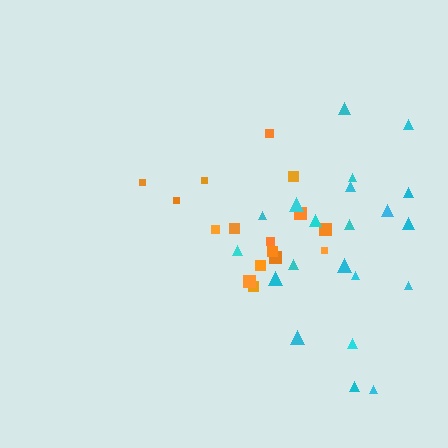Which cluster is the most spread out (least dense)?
Cyan.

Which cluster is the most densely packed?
Orange.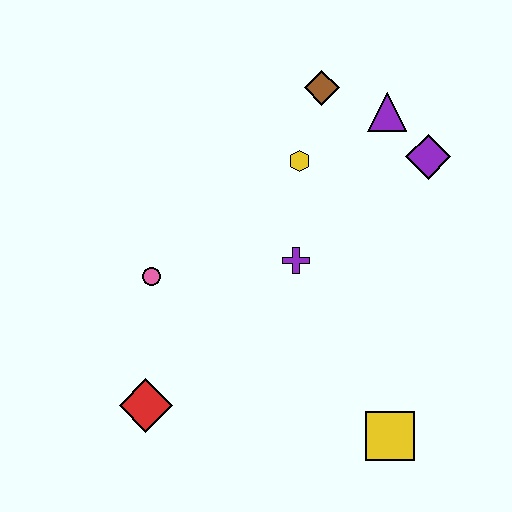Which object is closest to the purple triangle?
The purple diamond is closest to the purple triangle.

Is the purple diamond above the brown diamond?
No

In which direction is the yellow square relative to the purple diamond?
The yellow square is below the purple diamond.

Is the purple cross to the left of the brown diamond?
Yes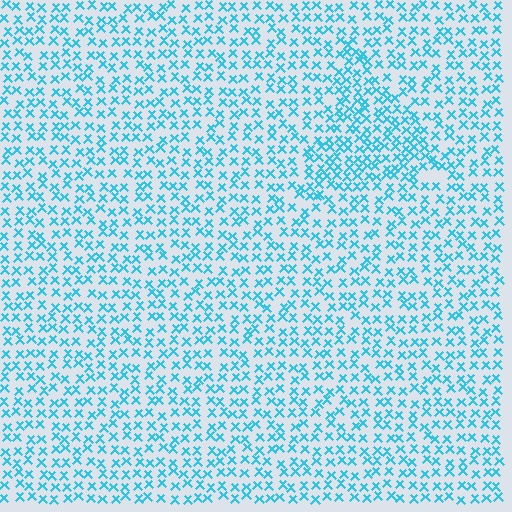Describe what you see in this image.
The image contains small cyan elements arranged at two different densities. A triangle-shaped region is visible where the elements are more densely packed than the surrounding area.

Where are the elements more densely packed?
The elements are more densely packed inside the triangle boundary.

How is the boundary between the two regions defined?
The boundary is defined by a change in element density (approximately 1.6x ratio). All elements are the same color, size, and shape.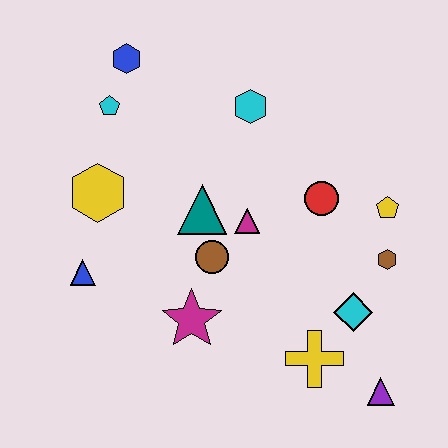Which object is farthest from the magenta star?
The blue hexagon is farthest from the magenta star.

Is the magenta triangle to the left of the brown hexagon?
Yes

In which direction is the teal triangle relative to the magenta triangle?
The teal triangle is to the left of the magenta triangle.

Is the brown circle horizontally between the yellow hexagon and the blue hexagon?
No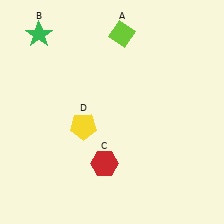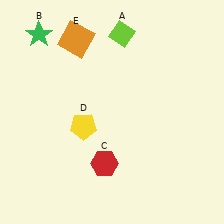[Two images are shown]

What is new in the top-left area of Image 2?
An orange square (E) was added in the top-left area of Image 2.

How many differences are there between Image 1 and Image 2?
There is 1 difference between the two images.